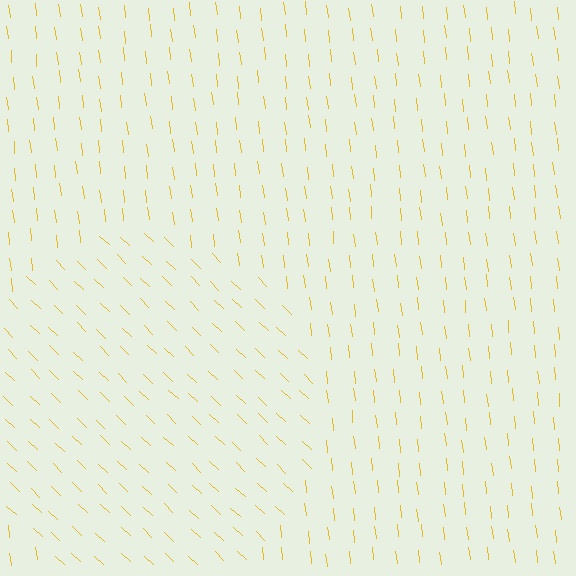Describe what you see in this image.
The image is filled with small yellow line segments. A circle region in the image has lines oriented differently from the surrounding lines, creating a visible texture boundary.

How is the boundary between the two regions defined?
The boundary is defined purely by a change in line orientation (approximately 40 degrees difference). All lines are the same color and thickness.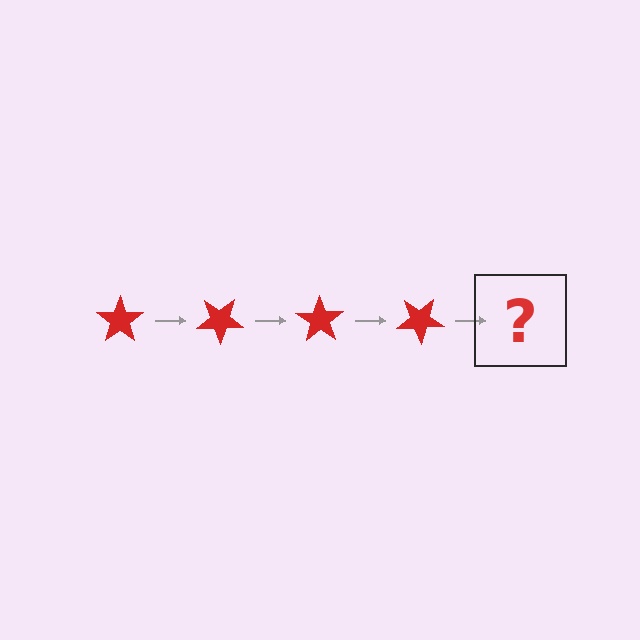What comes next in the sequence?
The next element should be a red star rotated 140 degrees.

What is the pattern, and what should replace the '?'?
The pattern is that the star rotates 35 degrees each step. The '?' should be a red star rotated 140 degrees.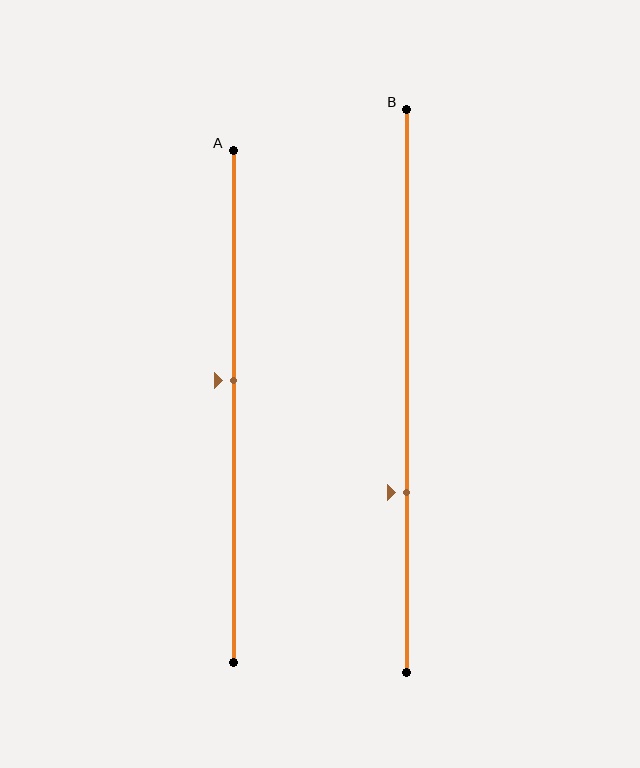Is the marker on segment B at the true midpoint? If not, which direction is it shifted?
No, the marker on segment B is shifted downward by about 18% of the segment length.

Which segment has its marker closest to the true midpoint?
Segment A has its marker closest to the true midpoint.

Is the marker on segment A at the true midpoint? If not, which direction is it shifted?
No, the marker on segment A is shifted upward by about 5% of the segment length.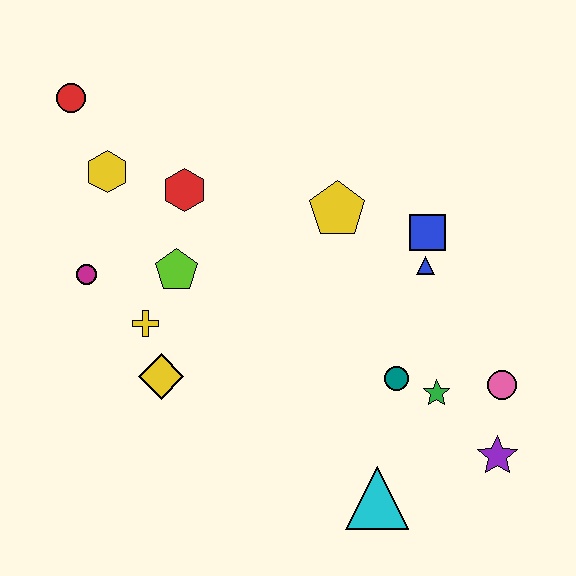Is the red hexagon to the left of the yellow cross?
No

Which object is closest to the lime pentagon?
The yellow cross is closest to the lime pentagon.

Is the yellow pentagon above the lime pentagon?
Yes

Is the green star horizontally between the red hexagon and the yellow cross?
No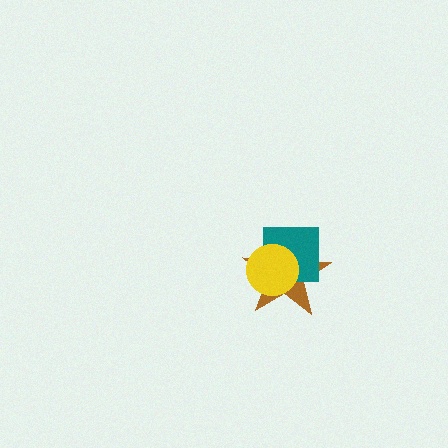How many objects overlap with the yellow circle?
2 objects overlap with the yellow circle.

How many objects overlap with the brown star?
2 objects overlap with the brown star.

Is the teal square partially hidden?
Yes, it is partially covered by another shape.